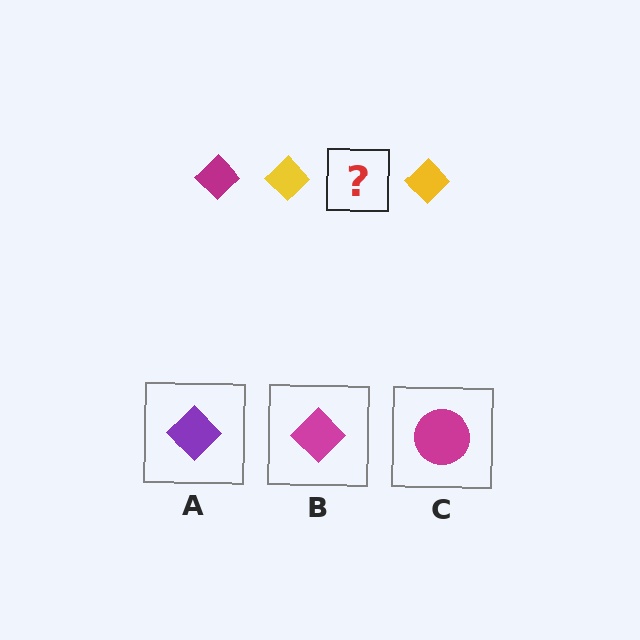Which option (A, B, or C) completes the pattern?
B.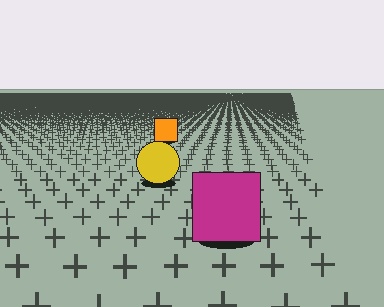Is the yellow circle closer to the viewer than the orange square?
Yes. The yellow circle is closer — you can tell from the texture gradient: the ground texture is coarser near it.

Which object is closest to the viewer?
The magenta square is closest. The texture marks near it are larger and more spread out.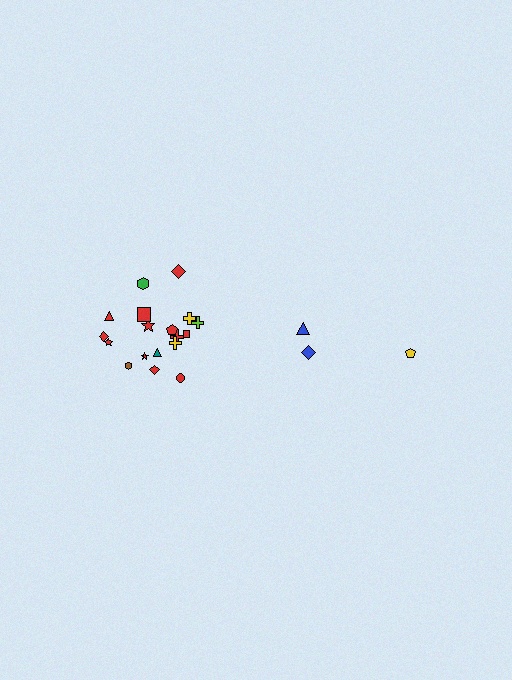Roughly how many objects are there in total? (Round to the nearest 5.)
Roughly 20 objects in total.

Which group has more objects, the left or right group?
The left group.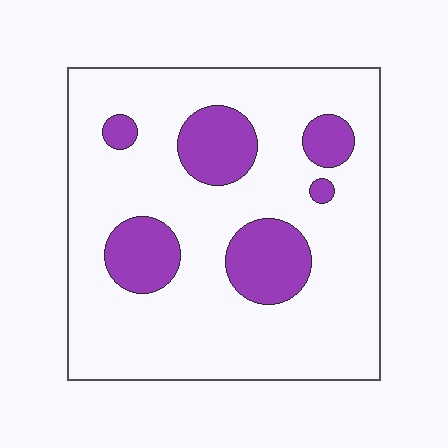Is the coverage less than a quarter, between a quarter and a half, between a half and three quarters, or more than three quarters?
Less than a quarter.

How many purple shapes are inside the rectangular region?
6.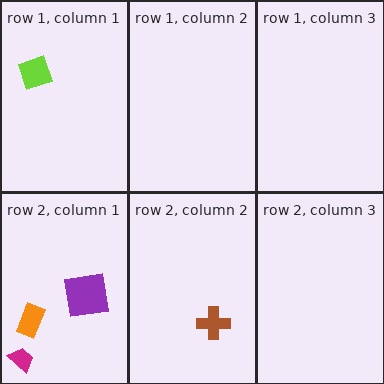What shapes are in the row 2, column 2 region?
The brown cross.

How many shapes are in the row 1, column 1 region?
1.